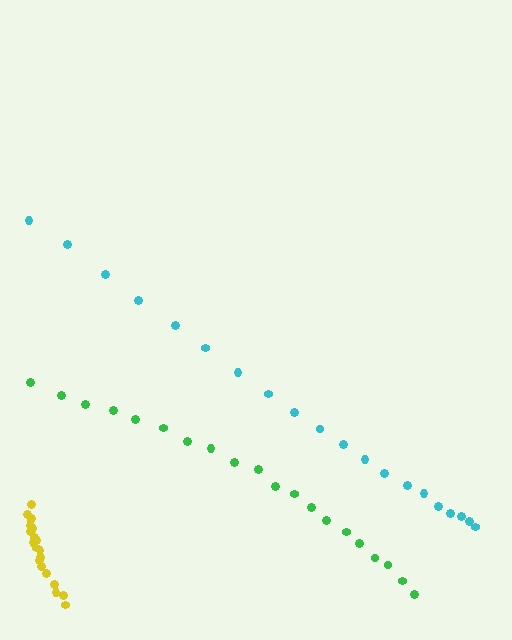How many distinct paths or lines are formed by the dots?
There are 3 distinct paths.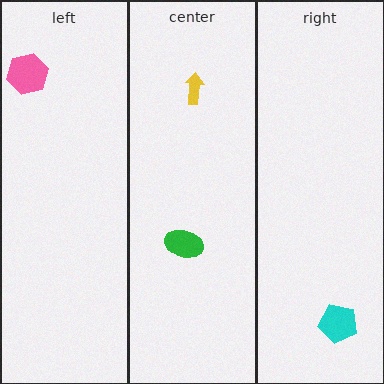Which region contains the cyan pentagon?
The right region.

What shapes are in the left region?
The pink hexagon.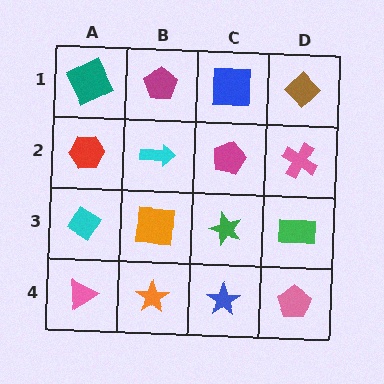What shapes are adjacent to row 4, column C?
A green star (row 3, column C), an orange star (row 4, column B), a pink pentagon (row 4, column D).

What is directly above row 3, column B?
A cyan arrow.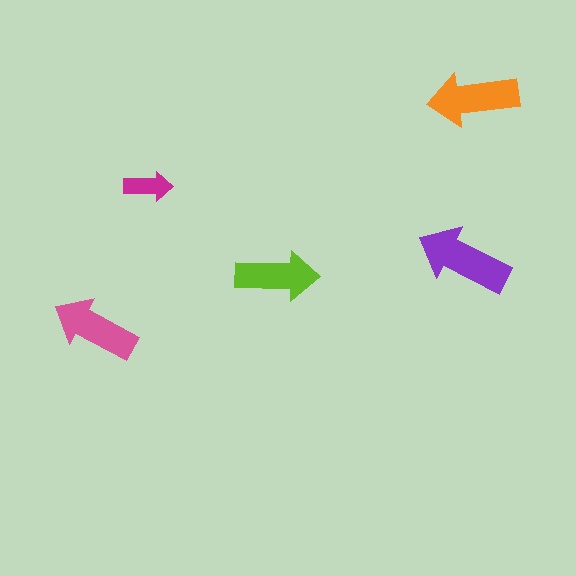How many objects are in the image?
There are 5 objects in the image.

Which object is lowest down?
The pink arrow is bottommost.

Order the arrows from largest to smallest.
the purple one, the orange one, the pink one, the lime one, the magenta one.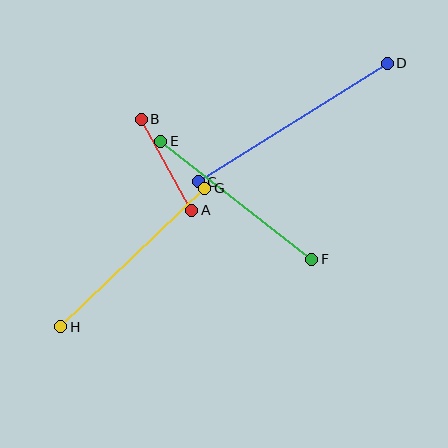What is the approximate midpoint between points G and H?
The midpoint is at approximately (133, 257) pixels.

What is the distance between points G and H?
The distance is approximately 200 pixels.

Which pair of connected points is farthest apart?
Points C and D are farthest apart.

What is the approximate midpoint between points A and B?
The midpoint is at approximately (166, 165) pixels.